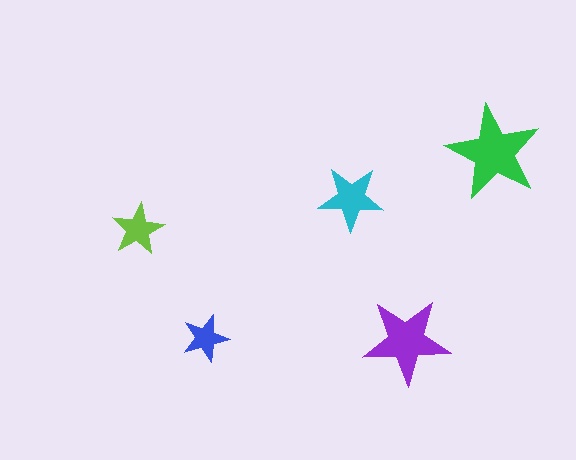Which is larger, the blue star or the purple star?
The purple one.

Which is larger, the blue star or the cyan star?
The cyan one.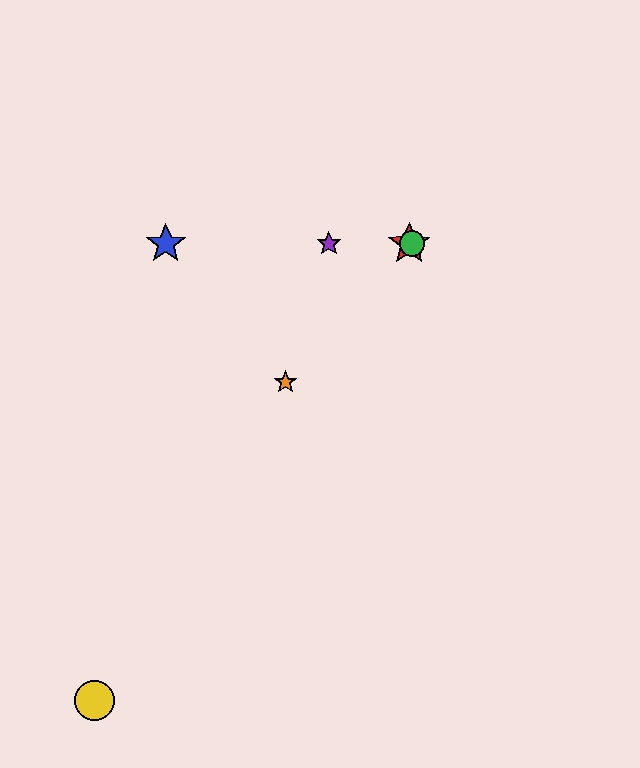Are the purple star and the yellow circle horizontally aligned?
No, the purple star is at y≈244 and the yellow circle is at y≈701.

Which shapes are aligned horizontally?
The red star, the blue star, the green circle, the purple star are aligned horizontally.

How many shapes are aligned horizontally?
4 shapes (the red star, the blue star, the green circle, the purple star) are aligned horizontally.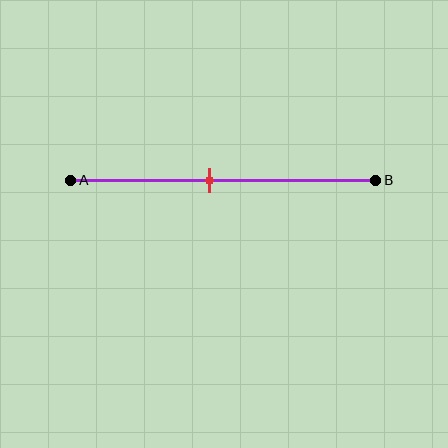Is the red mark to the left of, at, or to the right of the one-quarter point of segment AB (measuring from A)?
The red mark is to the right of the one-quarter point of segment AB.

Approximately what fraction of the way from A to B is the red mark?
The red mark is approximately 45% of the way from A to B.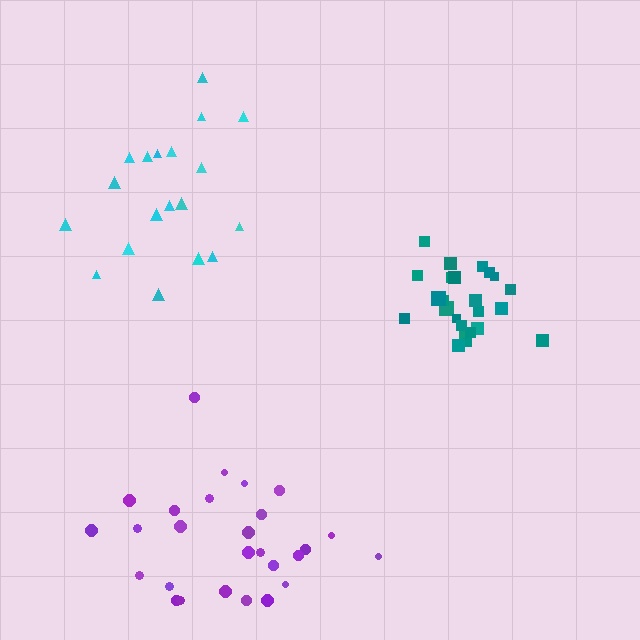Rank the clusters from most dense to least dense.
teal, cyan, purple.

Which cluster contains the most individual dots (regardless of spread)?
Purple (27).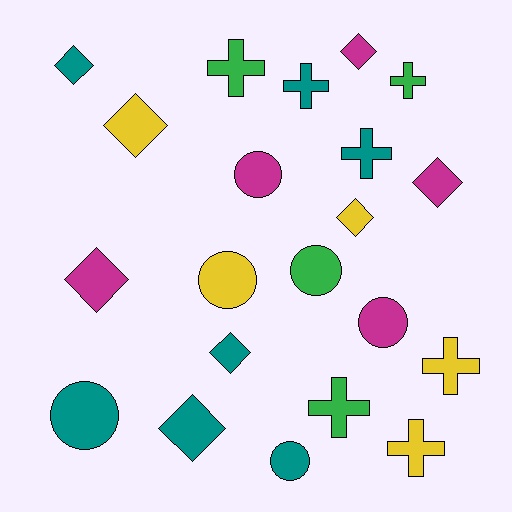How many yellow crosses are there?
There are 2 yellow crosses.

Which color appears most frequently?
Teal, with 7 objects.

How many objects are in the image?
There are 21 objects.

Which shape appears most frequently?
Diamond, with 8 objects.